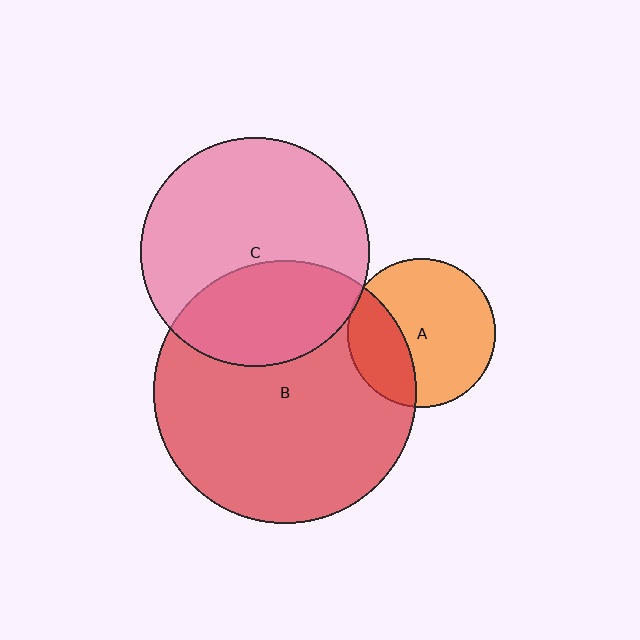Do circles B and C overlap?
Yes.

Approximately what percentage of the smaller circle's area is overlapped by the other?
Approximately 35%.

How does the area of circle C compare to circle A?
Approximately 2.4 times.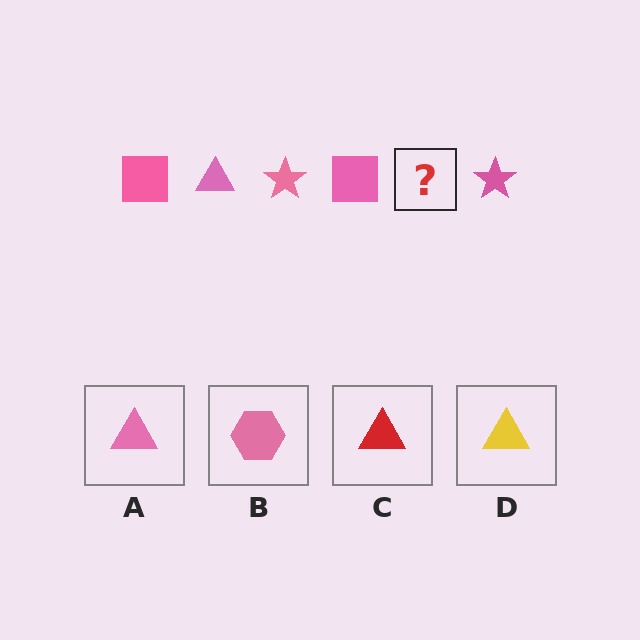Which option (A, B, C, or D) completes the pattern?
A.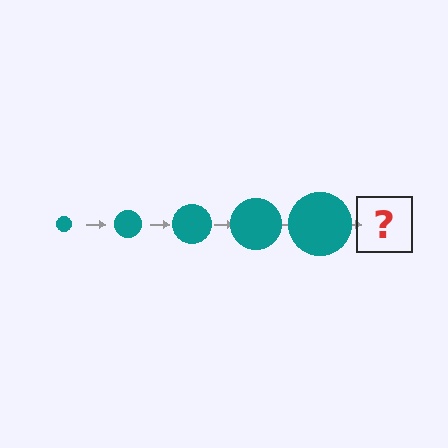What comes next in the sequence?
The next element should be a teal circle, larger than the previous one.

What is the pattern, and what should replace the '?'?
The pattern is that the circle gets progressively larger each step. The '?' should be a teal circle, larger than the previous one.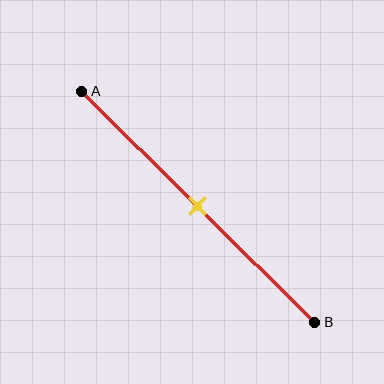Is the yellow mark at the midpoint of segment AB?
Yes, the mark is approximately at the midpoint.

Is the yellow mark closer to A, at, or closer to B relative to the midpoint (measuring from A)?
The yellow mark is approximately at the midpoint of segment AB.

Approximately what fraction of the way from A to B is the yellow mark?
The yellow mark is approximately 50% of the way from A to B.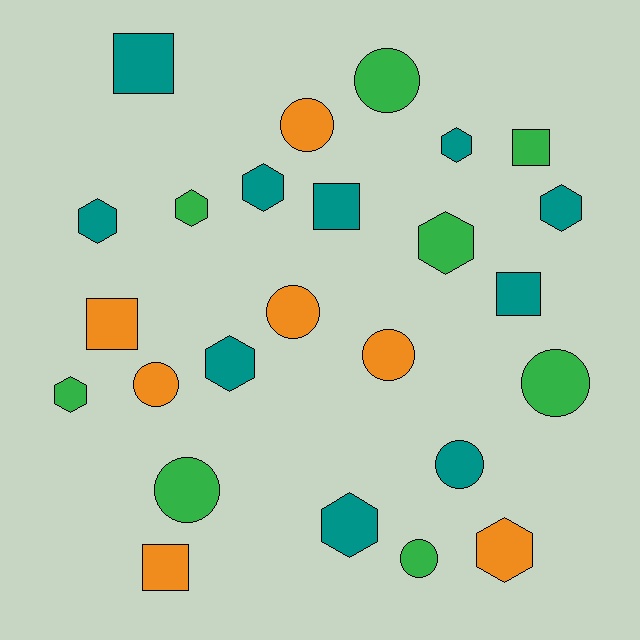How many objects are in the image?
There are 25 objects.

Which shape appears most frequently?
Hexagon, with 10 objects.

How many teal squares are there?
There are 3 teal squares.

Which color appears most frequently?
Teal, with 10 objects.